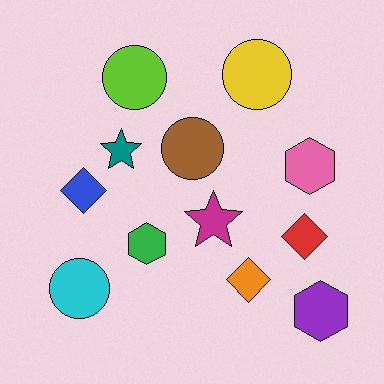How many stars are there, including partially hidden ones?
There are 2 stars.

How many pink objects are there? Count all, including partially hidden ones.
There is 1 pink object.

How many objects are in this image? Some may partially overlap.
There are 12 objects.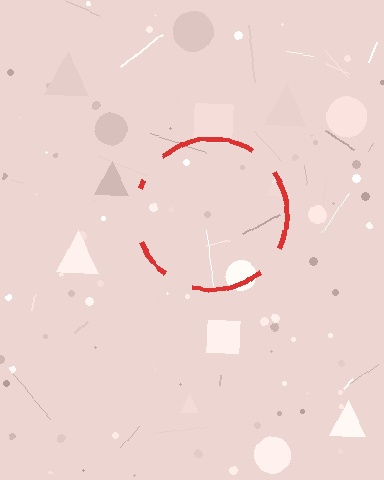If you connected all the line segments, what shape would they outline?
They would outline a circle.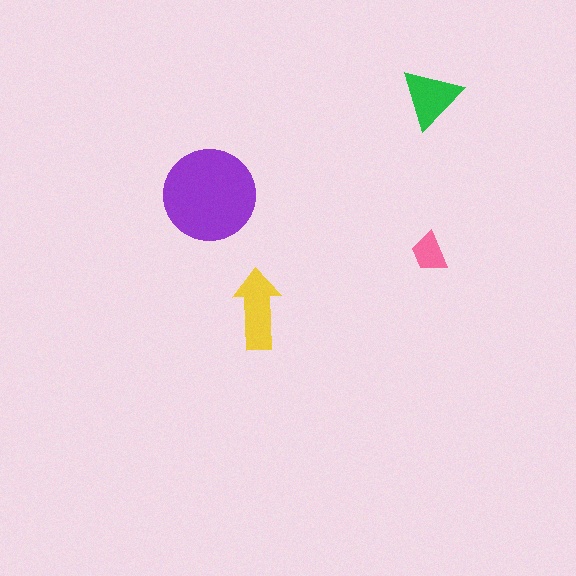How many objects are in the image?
There are 4 objects in the image.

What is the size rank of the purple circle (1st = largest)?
1st.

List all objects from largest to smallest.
The purple circle, the yellow arrow, the green triangle, the pink trapezoid.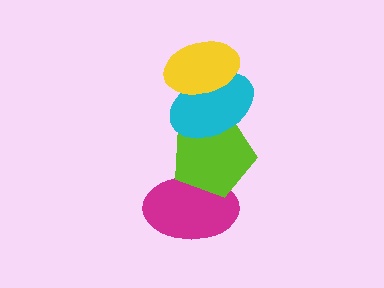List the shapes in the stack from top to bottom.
From top to bottom: the yellow ellipse, the cyan ellipse, the lime pentagon, the magenta ellipse.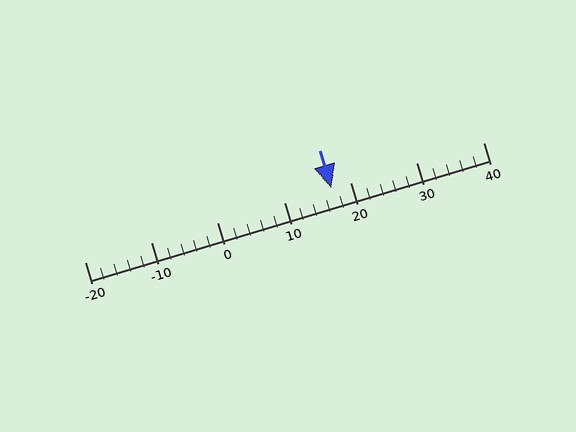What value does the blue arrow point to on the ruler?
The blue arrow points to approximately 17.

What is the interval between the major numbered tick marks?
The major tick marks are spaced 10 units apart.